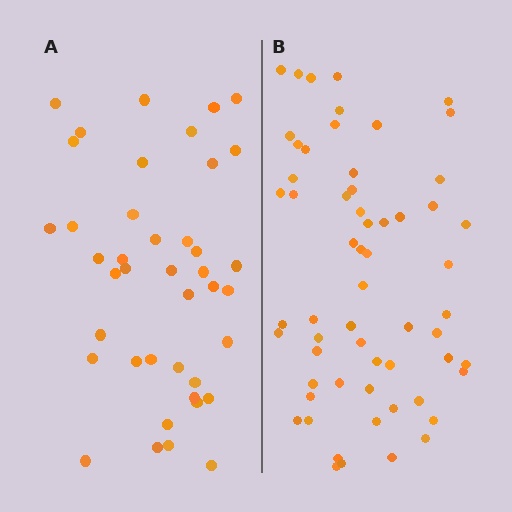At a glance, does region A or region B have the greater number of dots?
Region B (the right region) has more dots.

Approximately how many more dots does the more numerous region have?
Region B has approximately 20 more dots than region A.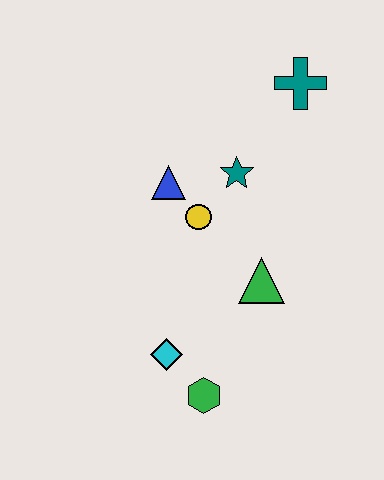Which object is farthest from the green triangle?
The teal cross is farthest from the green triangle.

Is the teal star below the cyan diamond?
No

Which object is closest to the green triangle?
The yellow circle is closest to the green triangle.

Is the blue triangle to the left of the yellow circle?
Yes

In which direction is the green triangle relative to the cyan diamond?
The green triangle is to the right of the cyan diamond.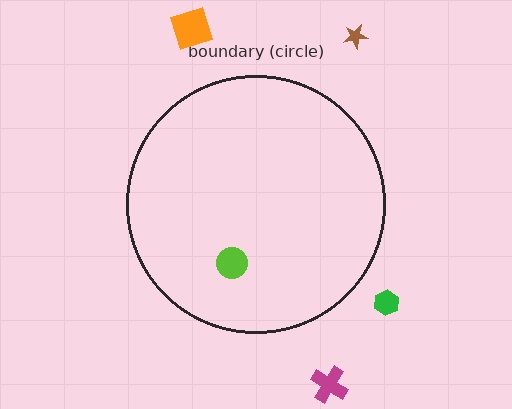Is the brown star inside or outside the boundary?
Outside.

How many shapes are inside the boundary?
1 inside, 4 outside.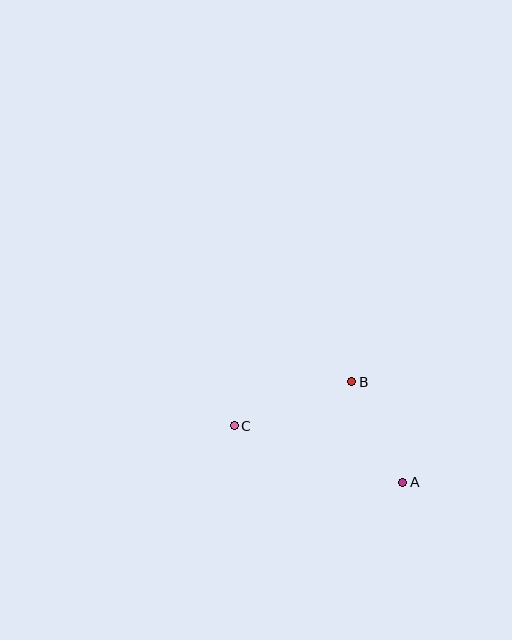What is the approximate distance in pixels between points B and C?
The distance between B and C is approximately 125 pixels.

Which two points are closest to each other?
Points A and B are closest to each other.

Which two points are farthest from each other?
Points A and C are farthest from each other.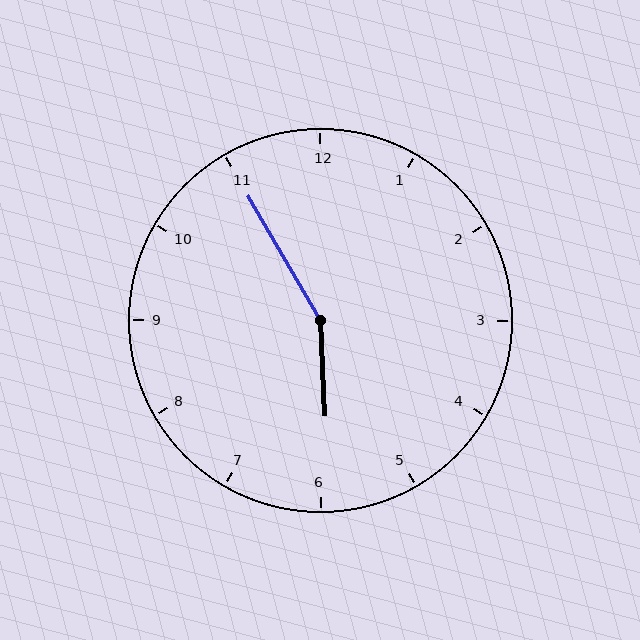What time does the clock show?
5:55.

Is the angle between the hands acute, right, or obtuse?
It is obtuse.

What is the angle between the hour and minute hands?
Approximately 152 degrees.